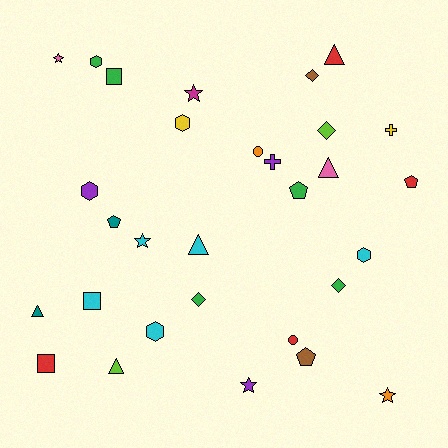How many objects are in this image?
There are 30 objects.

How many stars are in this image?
There are 5 stars.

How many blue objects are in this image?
There are no blue objects.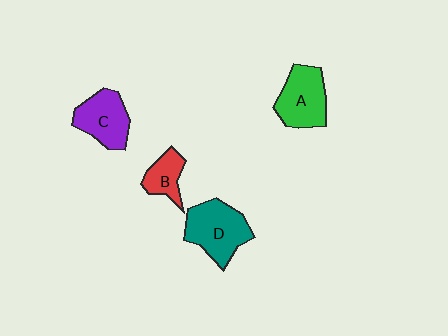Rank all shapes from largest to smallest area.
From largest to smallest: D (teal), A (green), C (purple), B (red).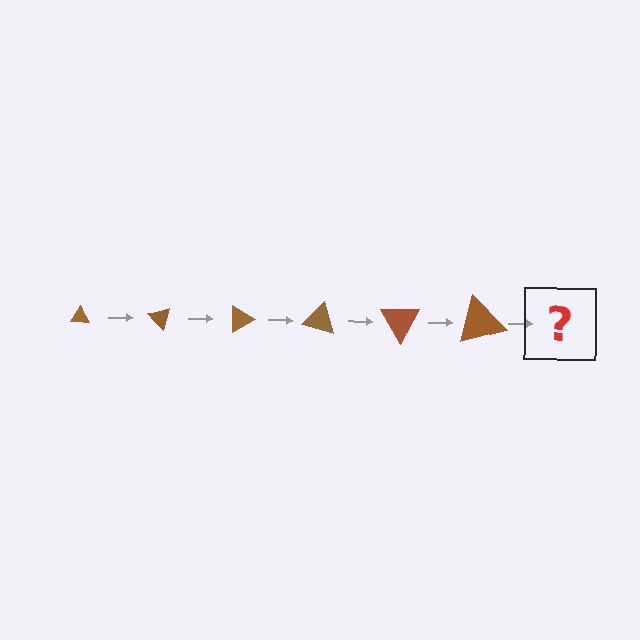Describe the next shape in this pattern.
It should be a triangle, larger than the previous one and rotated 270 degrees from the start.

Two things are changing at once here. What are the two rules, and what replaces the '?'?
The two rules are that the triangle grows larger each step and it rotates 45 degrees each step. The '?' should be a triangle, larger than the previous one and rotated 270 degrees from the start.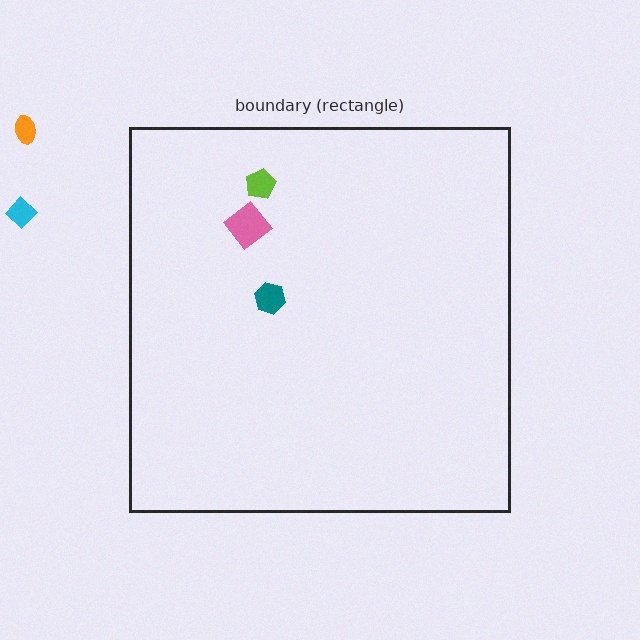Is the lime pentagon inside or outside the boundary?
Inside.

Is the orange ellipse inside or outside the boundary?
Outside.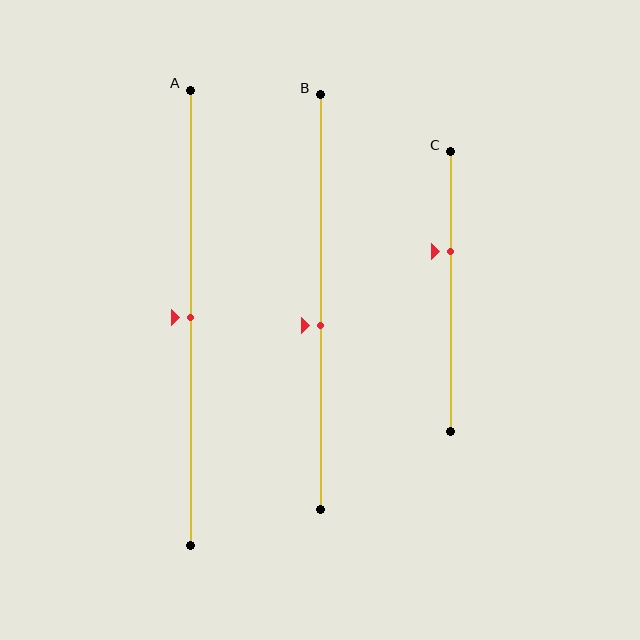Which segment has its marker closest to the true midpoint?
Segment A has its marker closest to the true midpoint.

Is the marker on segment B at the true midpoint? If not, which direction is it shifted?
No, the marker on segment B is shifted downward by about 6% of the segment length.